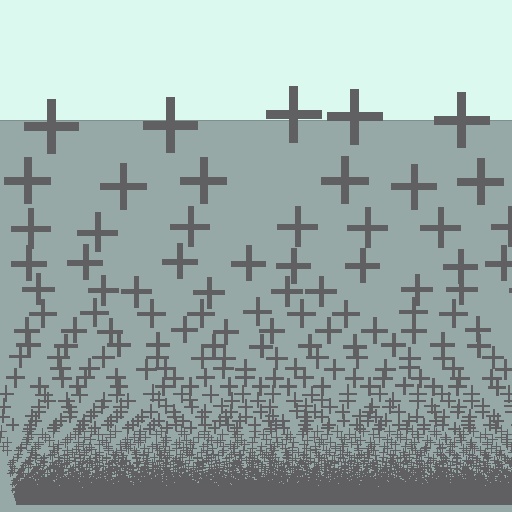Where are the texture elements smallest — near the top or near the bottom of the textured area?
Near the bottom.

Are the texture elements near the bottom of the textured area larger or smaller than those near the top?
Smaller. The gradient is inverted — elements near the bottom are smaller and denser.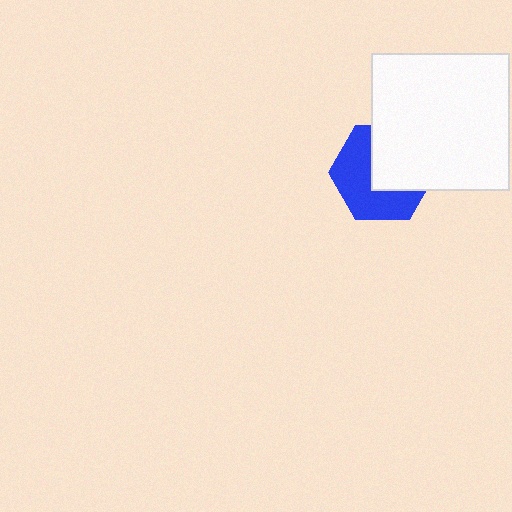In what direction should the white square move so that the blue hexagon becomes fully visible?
The white square should move toward the upper-right. That is the shortest direction to clear the overlap and leave the blue hexagon fully visible.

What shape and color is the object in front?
The object in front is a white square.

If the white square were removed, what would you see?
You would see the complete blue hexagon.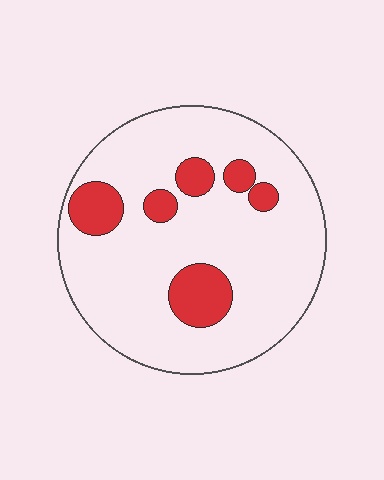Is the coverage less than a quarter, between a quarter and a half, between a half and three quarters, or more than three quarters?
Less than a quarter.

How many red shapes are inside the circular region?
6.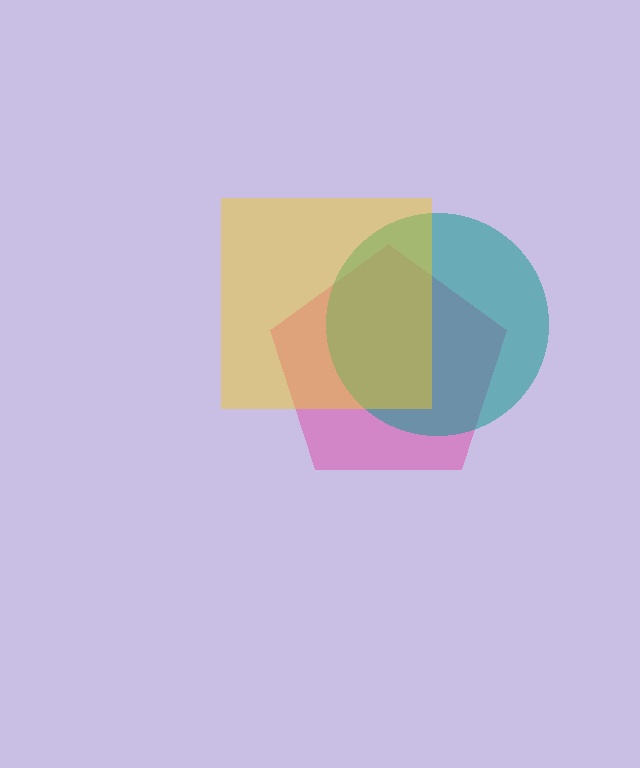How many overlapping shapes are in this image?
There are 3 overlapping shapes in the image.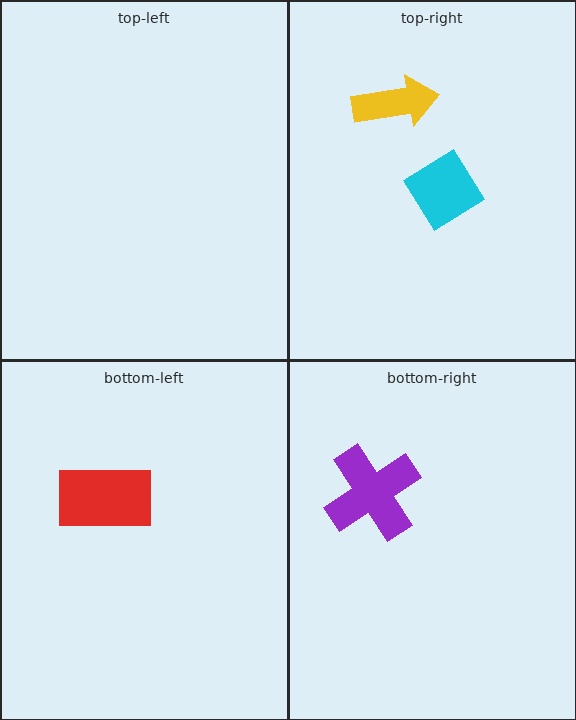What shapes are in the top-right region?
The yellow arrow, the cyan diamond.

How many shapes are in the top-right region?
2.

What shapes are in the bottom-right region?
The purple cross.